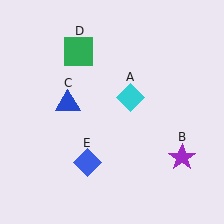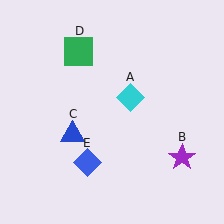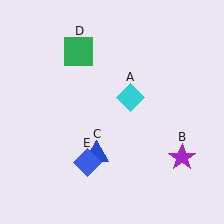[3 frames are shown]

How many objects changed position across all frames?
1 object changed position: blue triangle (object C).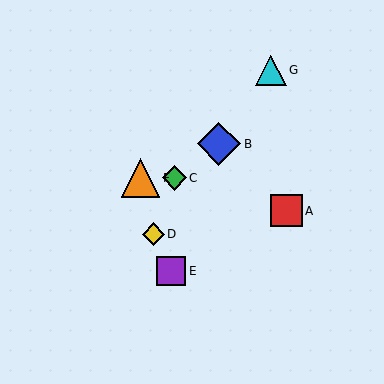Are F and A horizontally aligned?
No, F is at y≈178 and A is at y≈211.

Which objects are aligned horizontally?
Objects C, F are aligned horizontally.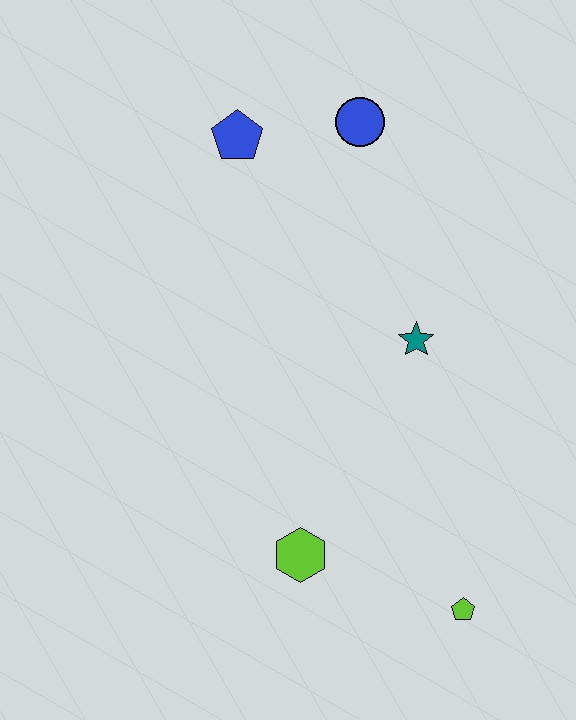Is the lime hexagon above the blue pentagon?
No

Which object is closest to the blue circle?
The blue pentagon is closest to the blue circle.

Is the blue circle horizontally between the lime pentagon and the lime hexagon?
Yes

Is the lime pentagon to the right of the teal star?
Yes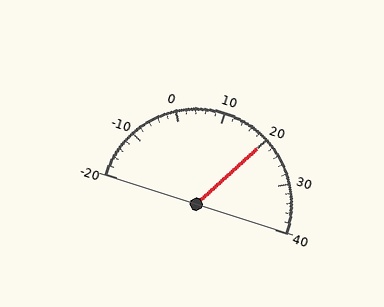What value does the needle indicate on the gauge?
The needle indicates approximately 20.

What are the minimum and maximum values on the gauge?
The gauge ranges from -20 to 40.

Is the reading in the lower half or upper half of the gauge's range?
The reading is in the upper half of the range (-20 to 40).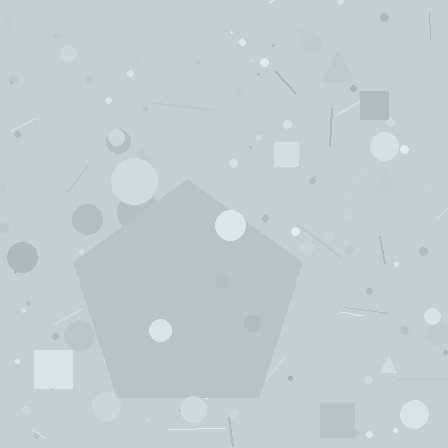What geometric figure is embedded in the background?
A pentagon is embedded in the background.